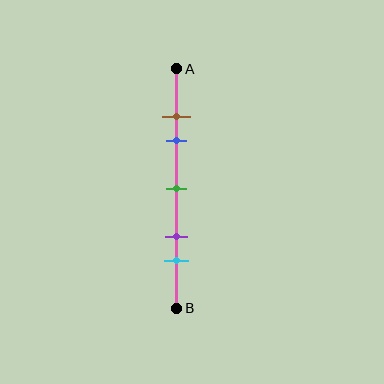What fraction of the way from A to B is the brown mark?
The brown mark is approximately 20% (0.2) of the way from A to B.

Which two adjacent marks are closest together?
The brown and blue marks are the closest adjacent pair.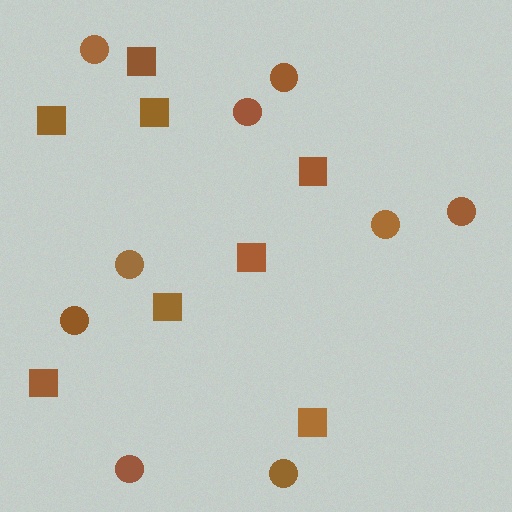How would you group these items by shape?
There are 2 groups: one group of circles (9) and one group of squares (8).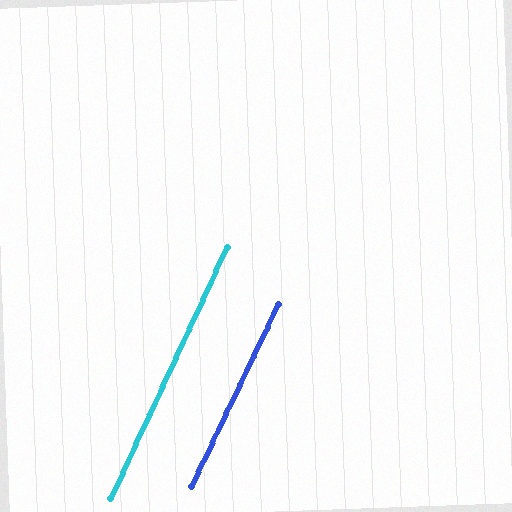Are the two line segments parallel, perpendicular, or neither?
Parallel — their directions differ by only 0.6°.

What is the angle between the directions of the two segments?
Approximately 1 degree.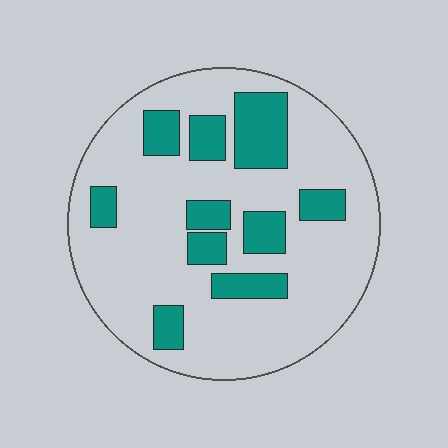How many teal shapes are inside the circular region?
10.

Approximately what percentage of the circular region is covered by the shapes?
Approximately 25%.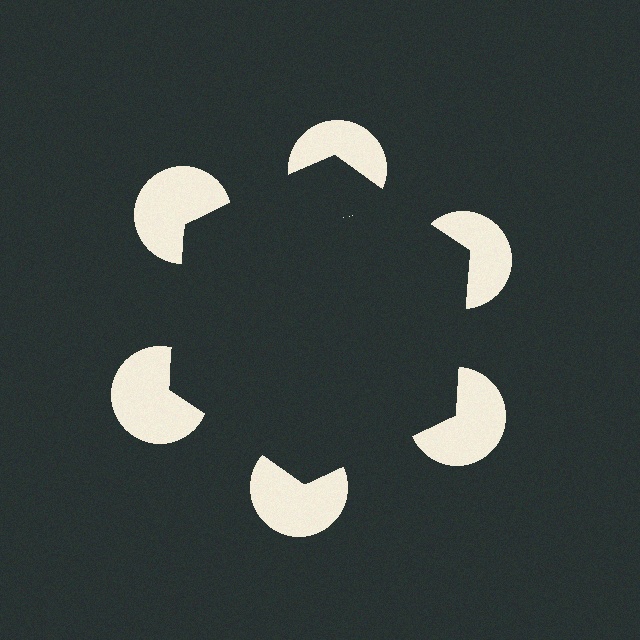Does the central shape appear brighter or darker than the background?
It typically appears slightly darker than the background, even though no actual brightness change is drawn.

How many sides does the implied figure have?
6 sides.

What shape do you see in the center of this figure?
An illusory hexagon — its edges are inferred from the aligned wedge cuts in the pac-man discs, not physically drawn.